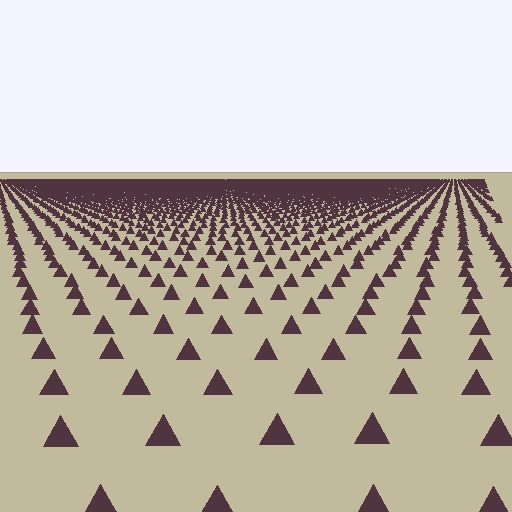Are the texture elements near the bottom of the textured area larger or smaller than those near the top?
Larger. Near the bottom, elements are closer to the viewer and appear at a bigger on-screen size.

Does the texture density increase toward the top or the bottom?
Density increases toward the top.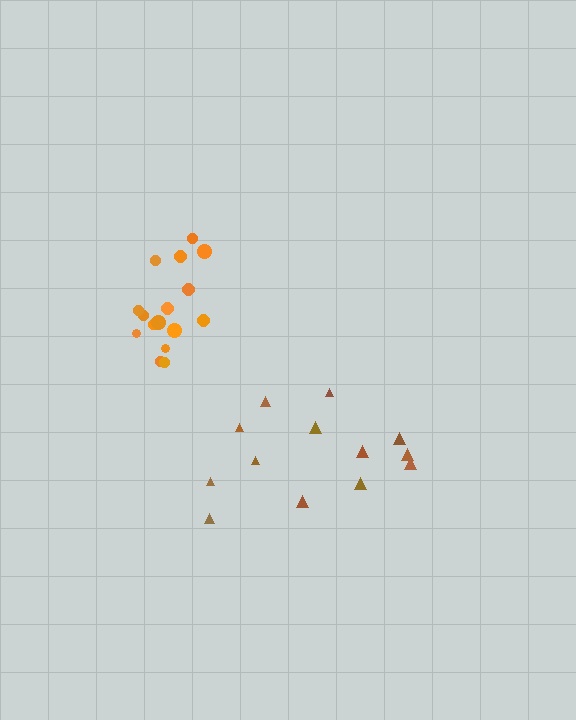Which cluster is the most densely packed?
Orange.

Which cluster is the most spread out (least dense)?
Brown.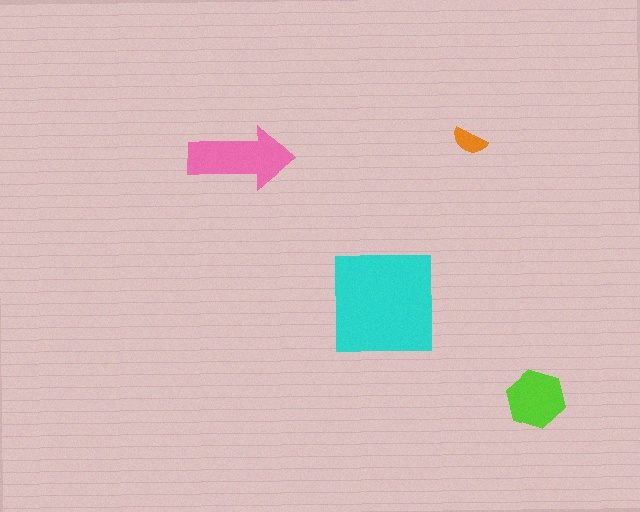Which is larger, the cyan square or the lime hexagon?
The cyan square.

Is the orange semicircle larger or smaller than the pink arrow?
Smaller.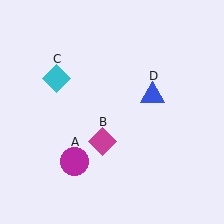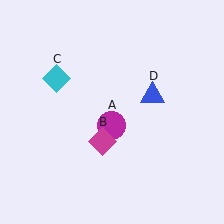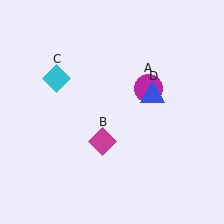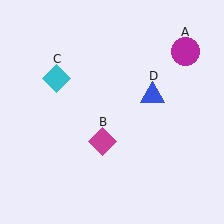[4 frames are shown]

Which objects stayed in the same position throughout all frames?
Magenta diamond (object B) and cyan diamond (object C) and blue triangle (object D) remained stationary.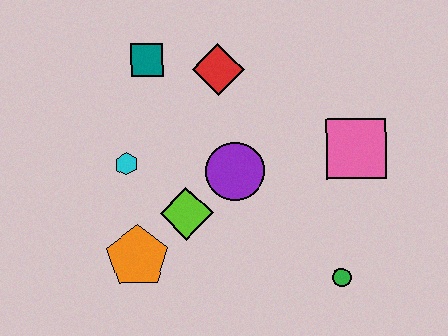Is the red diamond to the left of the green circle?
Yes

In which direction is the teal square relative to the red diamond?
The teal square is to the left of the red diamond.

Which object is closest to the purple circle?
The lime diamond is closest to the purple circle.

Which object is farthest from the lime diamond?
The pink square is farthest from the lime diamond.